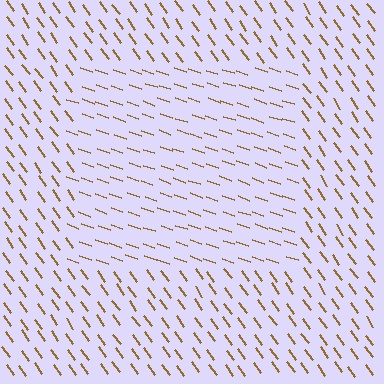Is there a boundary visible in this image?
Yes, there is a texture boundary formed by a change in line orientation.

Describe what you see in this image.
The image is filled with small brown line segments. A rectangle region in the image has lines oriented differently from the surrounding lines, creating a visible texture boundary.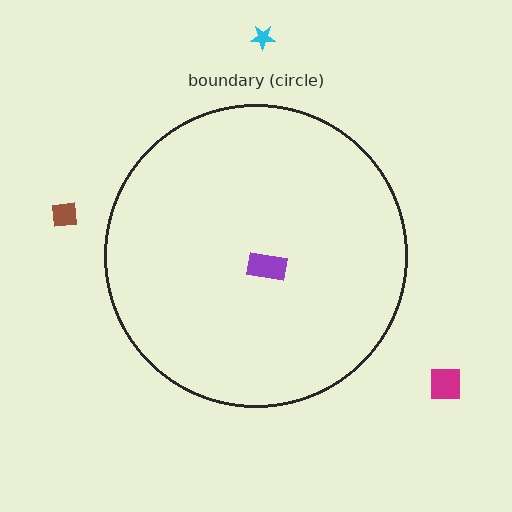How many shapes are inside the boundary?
1 inside, 3 outside.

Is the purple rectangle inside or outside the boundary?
Inside.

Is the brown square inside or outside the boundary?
Outside.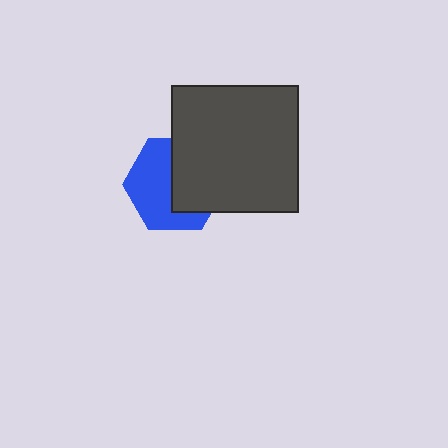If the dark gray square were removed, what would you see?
You would see the complete blue hexagon.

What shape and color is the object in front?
The object in front is a dark gray square.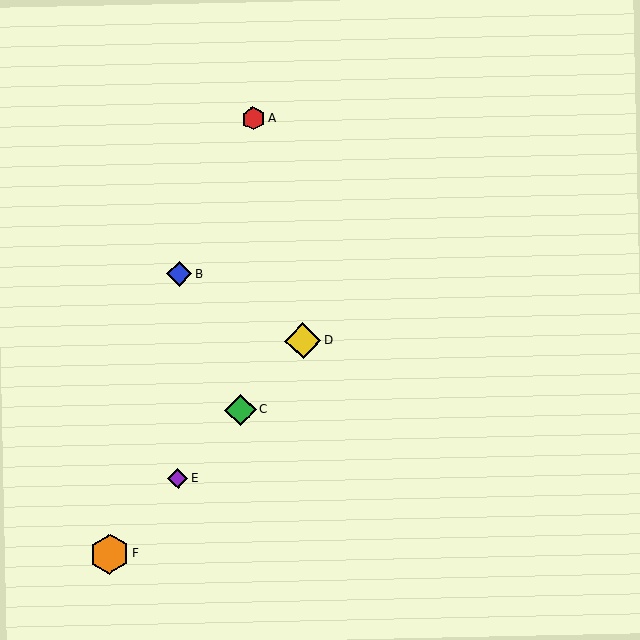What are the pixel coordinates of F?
Object F is at (109, 554).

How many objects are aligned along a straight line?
4 objects (C, D, E, F) are aligned along a straight line.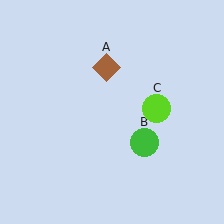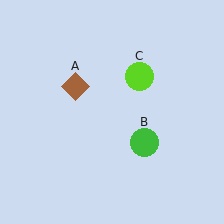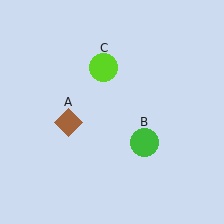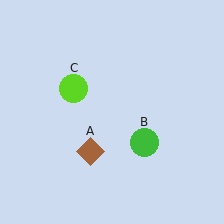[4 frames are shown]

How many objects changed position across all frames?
2 objects changed position: brown diamond (object A), lime circle (object C).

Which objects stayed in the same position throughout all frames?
Green circle (object B) remained stationary.